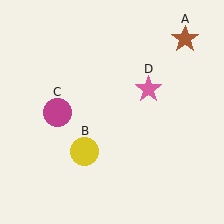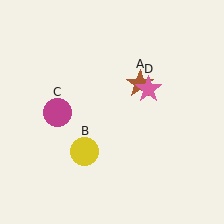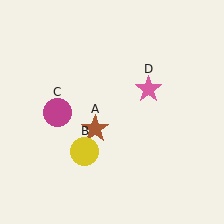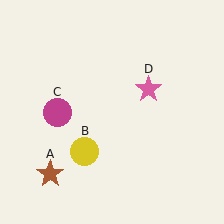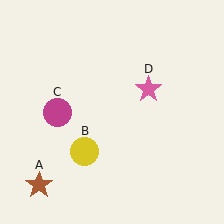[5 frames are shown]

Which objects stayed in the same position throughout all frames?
Yellow circle (object B) and magenta circle (object C) and pink star (object D) remained stationary.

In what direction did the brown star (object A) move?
The brown star (object A) moved down and to the left.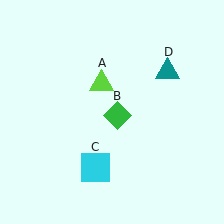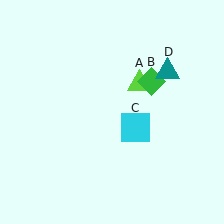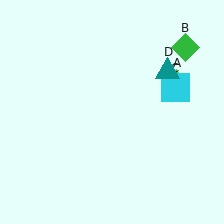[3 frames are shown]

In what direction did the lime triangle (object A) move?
The lime triangle (object A) moved right.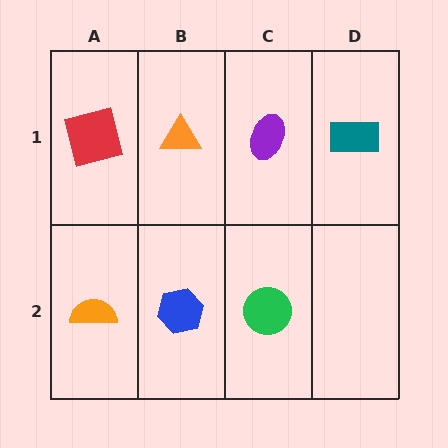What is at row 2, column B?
A blue hexagon.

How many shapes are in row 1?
4 shapes.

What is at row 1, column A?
A red square.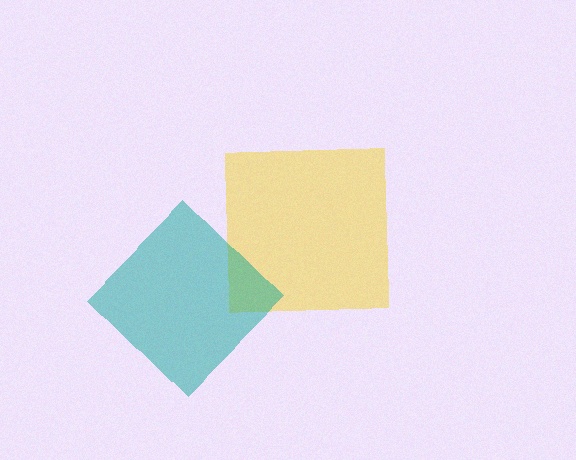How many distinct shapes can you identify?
There are 2 distinct shapes: a yellow square, a teal diamond.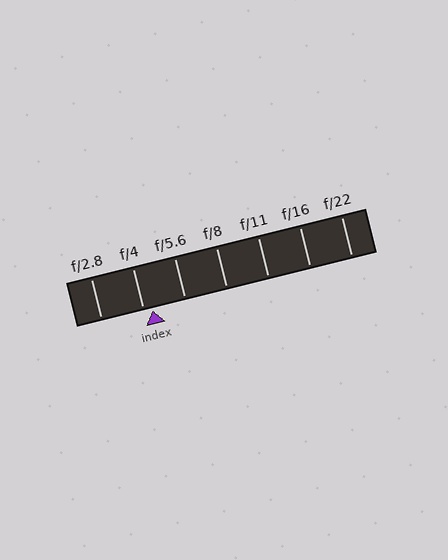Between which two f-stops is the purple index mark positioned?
The index mark is between f/4 and f/5.6.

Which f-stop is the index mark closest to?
The index mark is closest to f/4.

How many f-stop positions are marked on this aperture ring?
There are 7 f-stop positions marked.